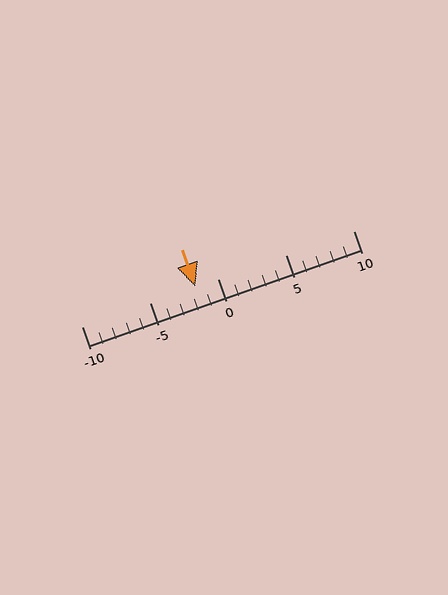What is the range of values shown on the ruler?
The ruler shows values from -10 to 10.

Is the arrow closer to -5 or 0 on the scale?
The arrow is closer to 0.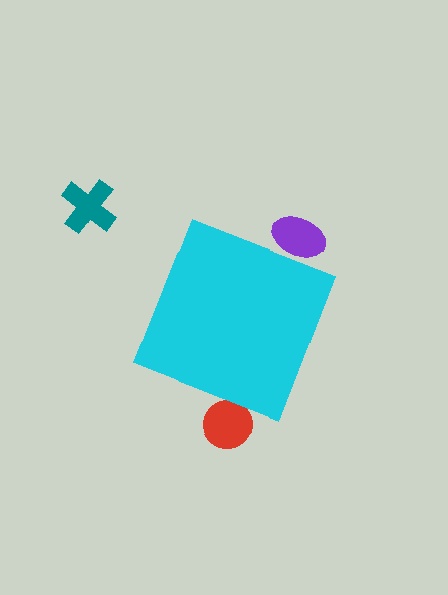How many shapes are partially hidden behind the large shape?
2 shapes are partially hidden.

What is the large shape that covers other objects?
A cyan diamond.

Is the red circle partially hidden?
Yes, the red circle is partially hidden behind the cyan diamond.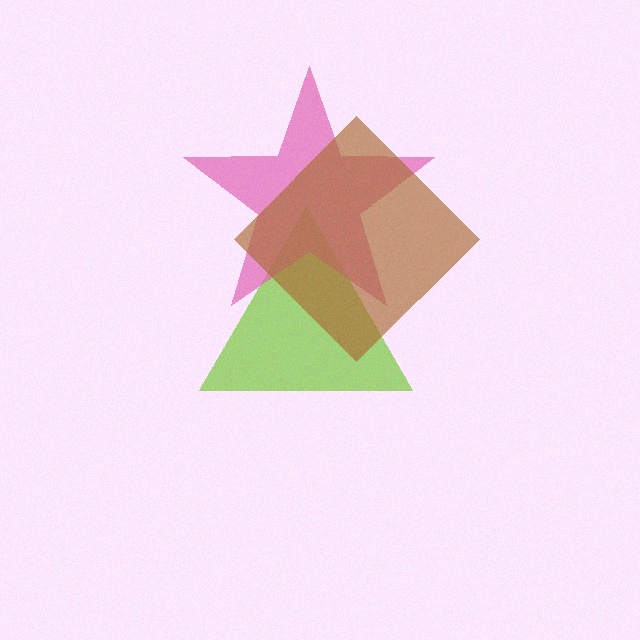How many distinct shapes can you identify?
There are 3 distinct shapes: a lime triangle, a pink star, a brown diamond.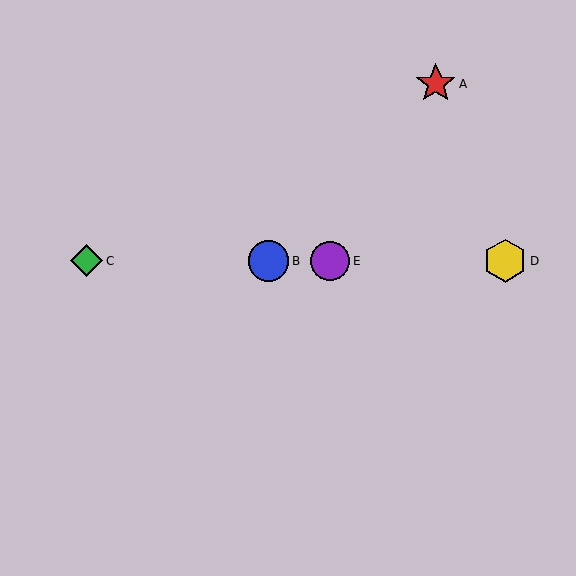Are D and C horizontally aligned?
Yes, both are at y≈261.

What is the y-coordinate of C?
Object C is at y≈261.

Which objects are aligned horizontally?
Objects B, C, D, E are aligned horizontally.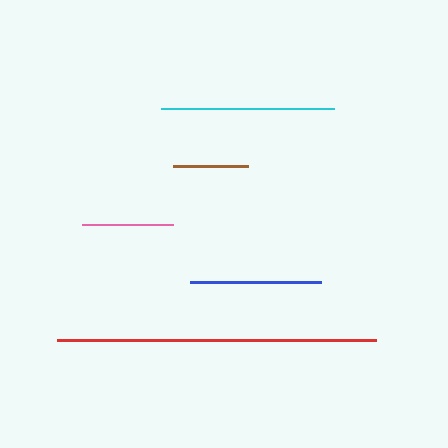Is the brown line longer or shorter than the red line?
The red line is longer than the brown line.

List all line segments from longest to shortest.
From longest to shortest: red, cyan, blue, pink, brown.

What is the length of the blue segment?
The blue segment is approximately 132 pixels long.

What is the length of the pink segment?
The pink segment is approximately 92 pixels long.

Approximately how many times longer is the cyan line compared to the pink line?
The cyan line is approximately 1.9 times the length of the pink line.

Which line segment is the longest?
The red line is the longest at approximately 319 pixels.